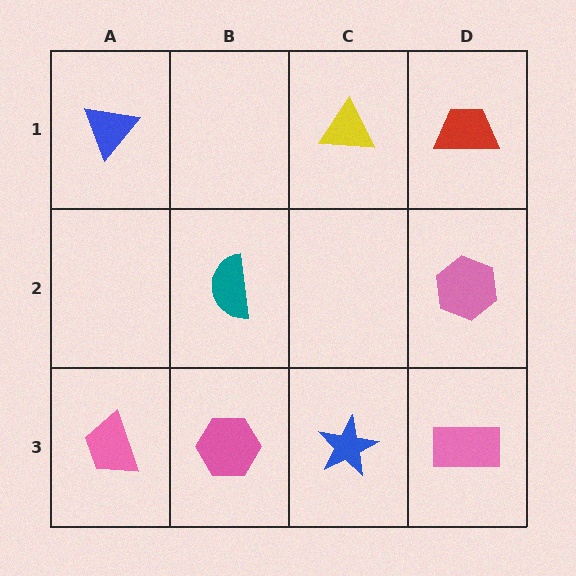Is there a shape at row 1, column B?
No, that cell is empty.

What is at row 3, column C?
A blue star.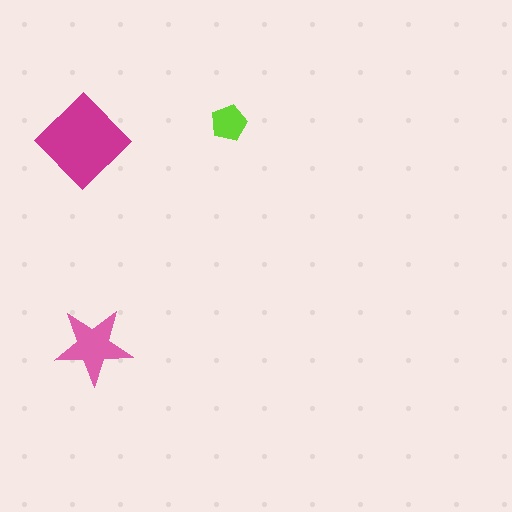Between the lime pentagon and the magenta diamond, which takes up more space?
The magenta diamond.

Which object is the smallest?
The lime pentagon.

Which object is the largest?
The magenta diamond.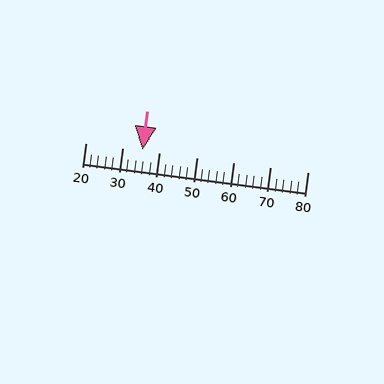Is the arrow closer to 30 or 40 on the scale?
The arrow is closer to 40.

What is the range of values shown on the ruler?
The ruler shows values from 20 to 80.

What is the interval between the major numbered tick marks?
The major tick marks are spaced 10 units apart.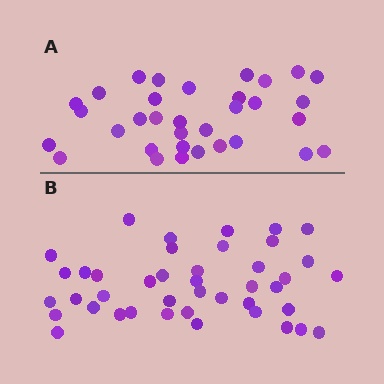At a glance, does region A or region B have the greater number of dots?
Region B (the bottom region) has more dots.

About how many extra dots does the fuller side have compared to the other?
Region B has roughly 8 or so more dots than region A.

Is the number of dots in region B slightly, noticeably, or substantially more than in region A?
Region B has noticeably more, but not dramatically so. The ratio is roughly 1.3 to 1.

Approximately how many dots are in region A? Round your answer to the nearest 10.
About 30 dots. (The exact count is 33, which rounds to 30.)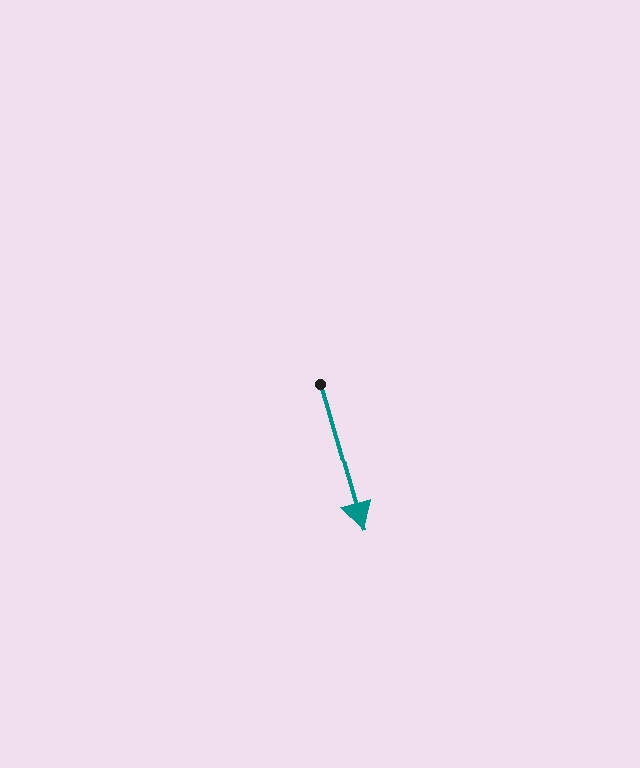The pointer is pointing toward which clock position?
Roughly 5 o'clock.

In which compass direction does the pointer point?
South.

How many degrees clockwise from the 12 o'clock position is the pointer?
Approximately 164 degrees.